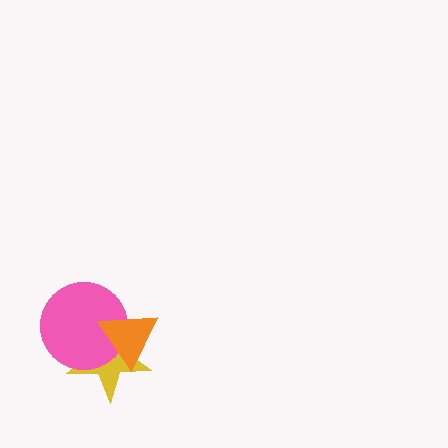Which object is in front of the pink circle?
The orange triangle is in front of the pink circle.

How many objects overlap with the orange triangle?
2 objects overlap with the orange triangle.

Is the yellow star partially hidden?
Yes, it is partially covered by another shape.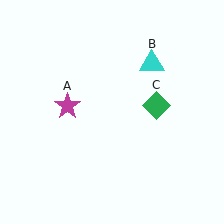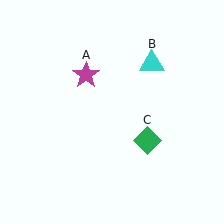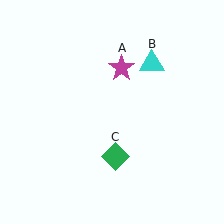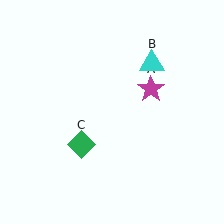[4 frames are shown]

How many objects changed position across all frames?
2 objects changed position: magenta star (object A), green diamond (object C).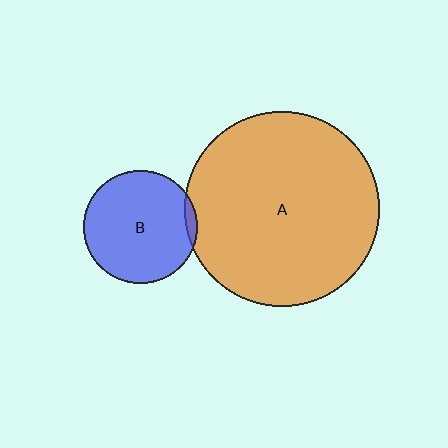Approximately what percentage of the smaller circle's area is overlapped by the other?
Approximately 5%.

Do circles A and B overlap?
Yes.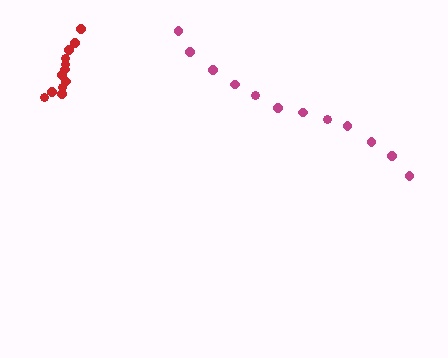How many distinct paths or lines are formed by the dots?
There are 2 distinct paths.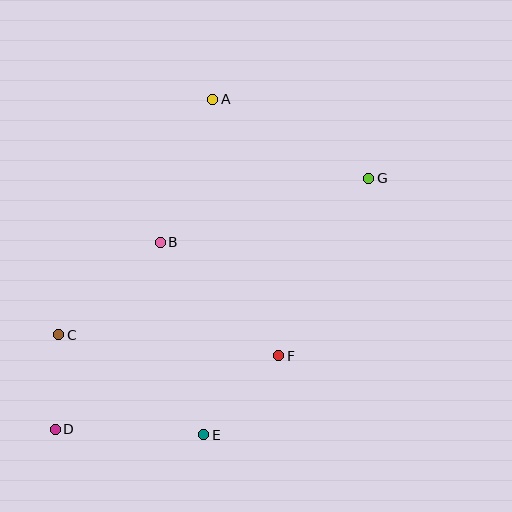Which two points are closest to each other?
Points C and D are closest to each other.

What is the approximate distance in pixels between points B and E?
The distance between B and E is approximately 198 pixels.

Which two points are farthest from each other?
Points D and G are farthest from each other.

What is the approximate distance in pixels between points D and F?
The distance between D and F is approximately 235 pixels.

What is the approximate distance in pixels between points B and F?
The distance between B and F is approximately 164 pixels.